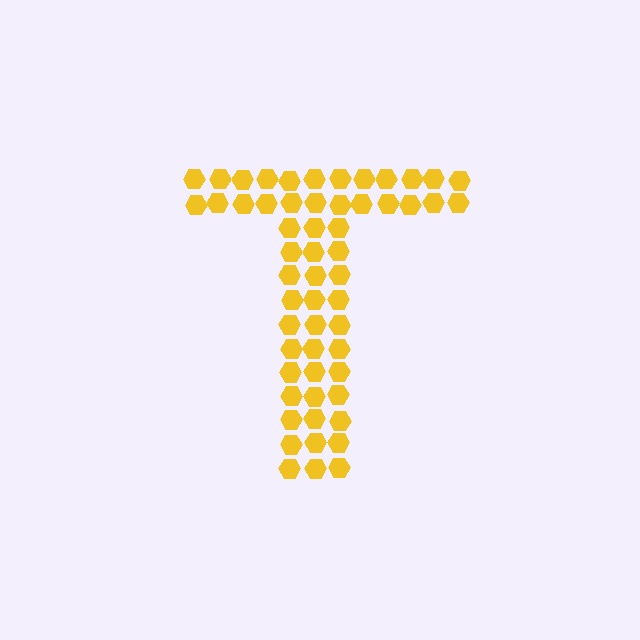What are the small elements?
The small elements are hexagons.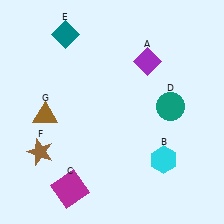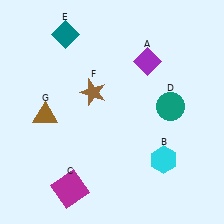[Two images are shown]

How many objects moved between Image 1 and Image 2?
1 object moved between the two images.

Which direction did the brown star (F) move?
The brown star (F) moved up.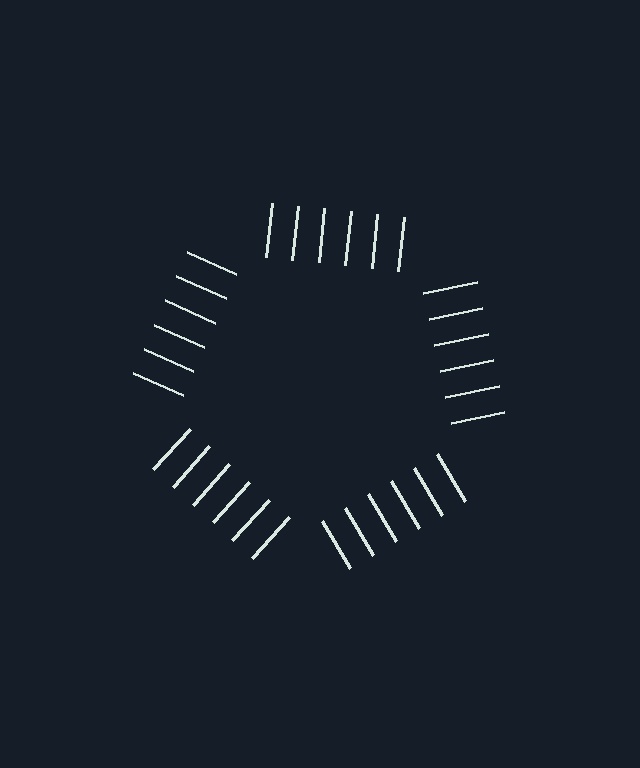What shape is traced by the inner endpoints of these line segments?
An illusory pentagon — the line segments terminate on its edges but no continuous stroke is drawn.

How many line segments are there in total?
30 — 6 along each of the 5 edges.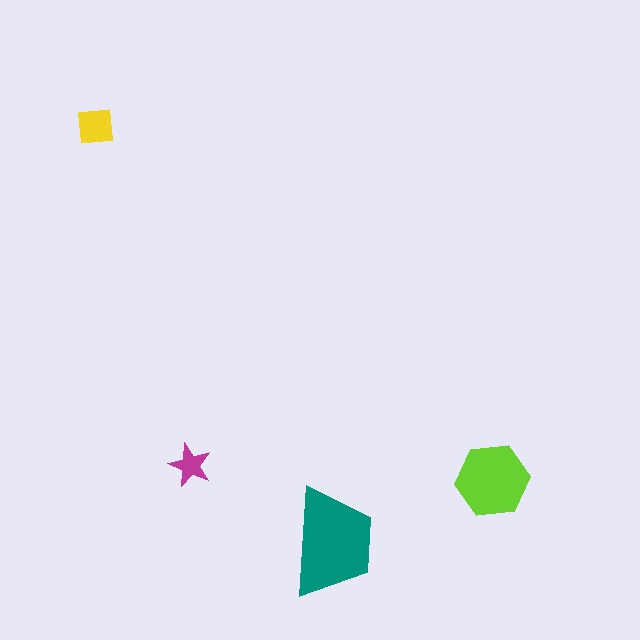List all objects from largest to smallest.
The teal trapezoid, the lime hexagon, the yellow square, the magenta star.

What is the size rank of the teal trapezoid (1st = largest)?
1st.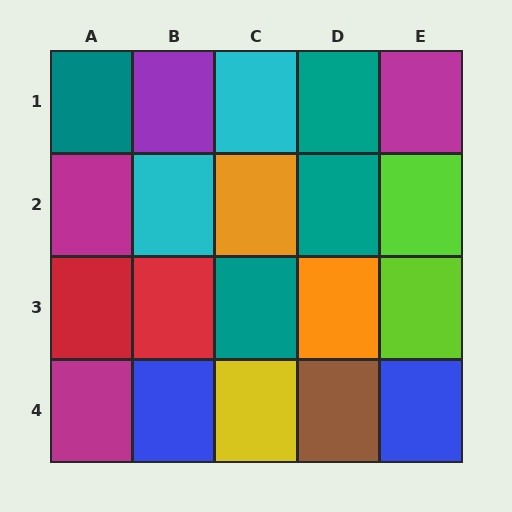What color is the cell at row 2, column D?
Teal.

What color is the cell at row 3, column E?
Lime.